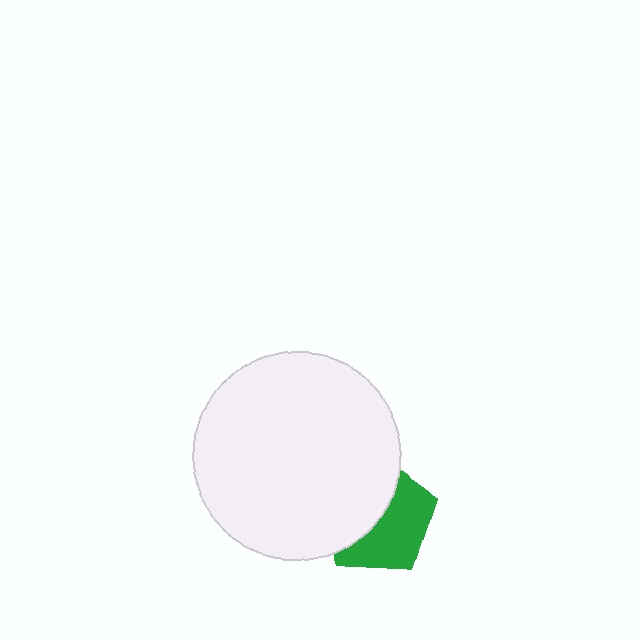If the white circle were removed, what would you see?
You would see the complete green pentagon.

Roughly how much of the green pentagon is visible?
About half of it is visible (roughly 51%).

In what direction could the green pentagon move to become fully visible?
The green pentagon could move right. That would shift it out from behind the white circle entirely.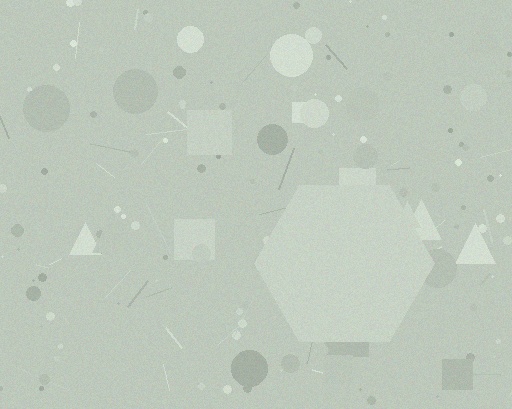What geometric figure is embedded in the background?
A hexagon is embedded in the background.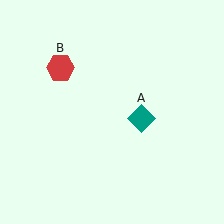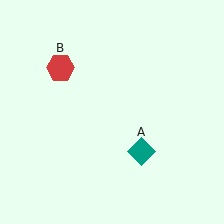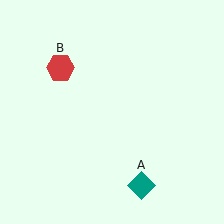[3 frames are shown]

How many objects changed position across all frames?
1 object changed position: teal diamond (object A).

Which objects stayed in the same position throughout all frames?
Red hexagon (object B) remained stationary.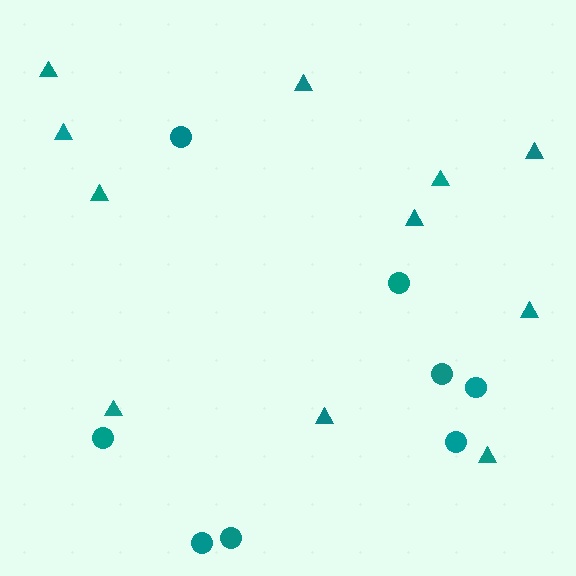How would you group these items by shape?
There are 2 groups: one group of triangles (11) and one group of circles (8).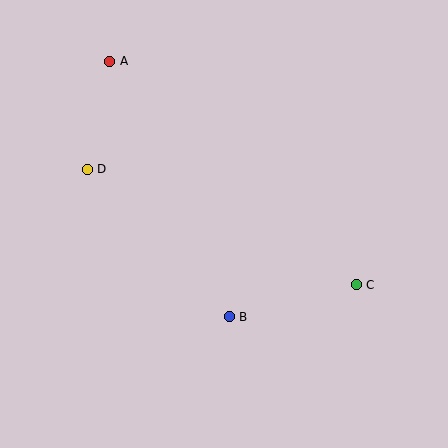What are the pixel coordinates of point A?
Point A is at (110, 61).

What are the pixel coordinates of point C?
Point C is at (356, 285).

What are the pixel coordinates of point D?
Point D is at (87, 169).